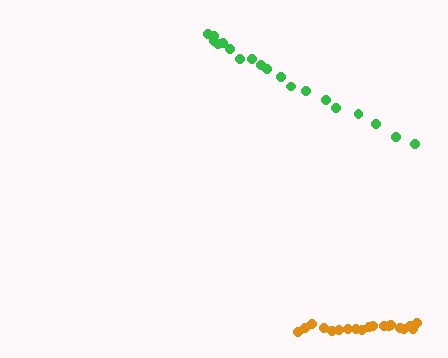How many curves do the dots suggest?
There are 2 distinct paths.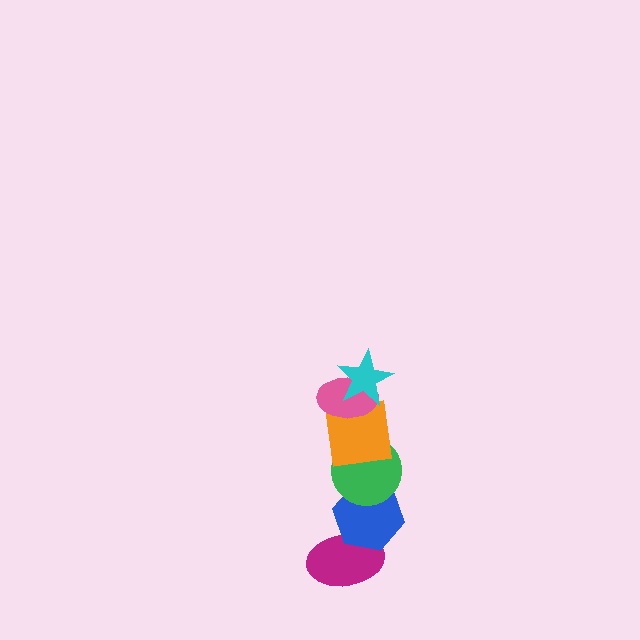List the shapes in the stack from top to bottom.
From top to bottom: the cyan star, the pink ellipse, the orange square, the green circle, the blue hexagon, the magenta ellipse.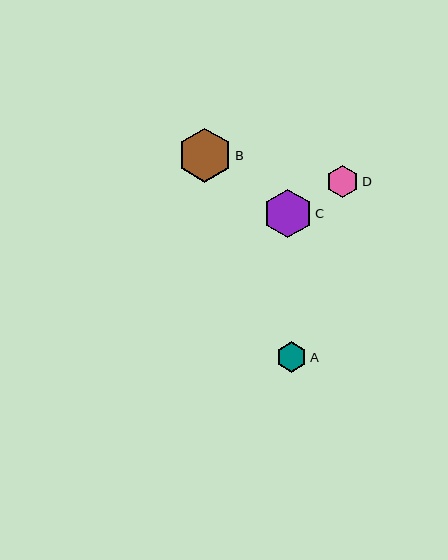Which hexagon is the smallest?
Hexagon A is the smallest with a size of approximately 31 pixels.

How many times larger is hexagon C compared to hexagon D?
Hexagon C is approximately 1.5 times the size of hexagon D.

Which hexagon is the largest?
Hexagon B is the largest with a size of approximately 54 pixels.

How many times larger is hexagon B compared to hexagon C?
Hexagon B is approximately 1.1 times the size of hexagon C.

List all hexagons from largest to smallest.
From largest to smallest: B, C, D, A.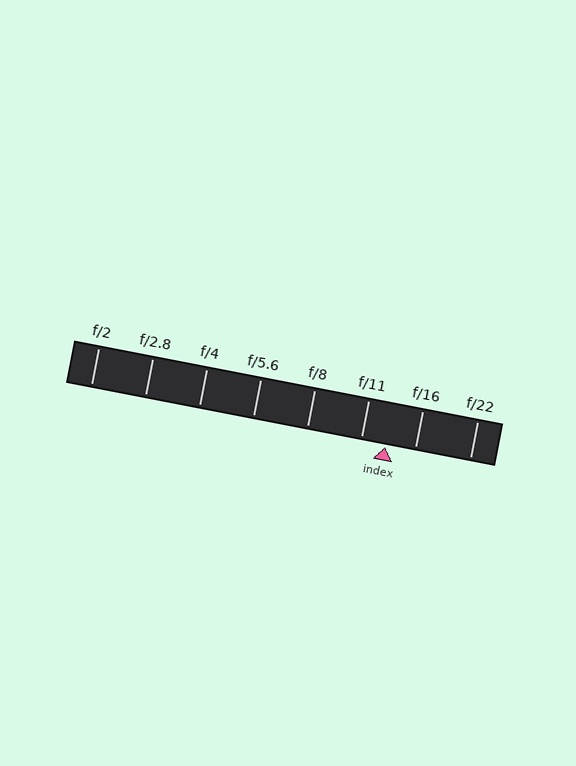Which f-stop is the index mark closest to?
The index mark is closest to f/11.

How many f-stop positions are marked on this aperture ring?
There are 8 f-stop positions marked.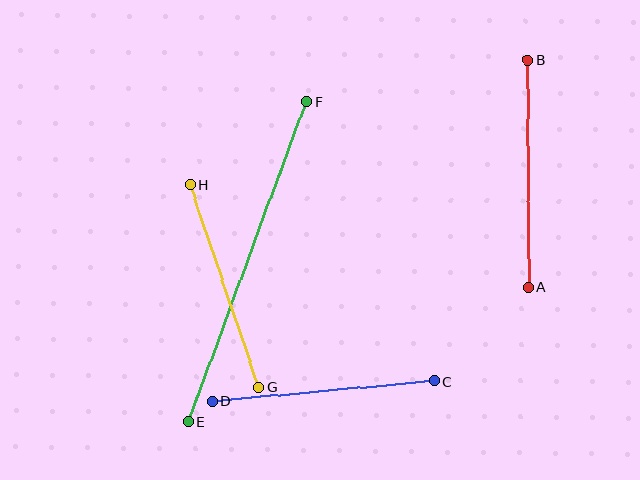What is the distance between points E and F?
The distance is approximately 341 pixels.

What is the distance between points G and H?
The distance is approximately 214 pixels.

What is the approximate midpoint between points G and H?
The midpoint is at approximately (224, 286) pixels.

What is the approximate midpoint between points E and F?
The midpoint is at approximately (247, 262) pixels.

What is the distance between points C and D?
The distance is approximately 223 pixels.